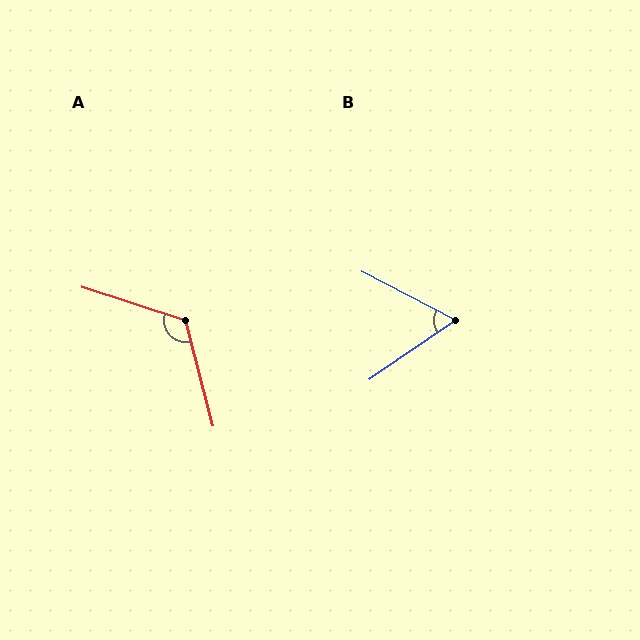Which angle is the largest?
A, at approximately 122 degrees.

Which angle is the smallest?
B, at approximately 62 degrees.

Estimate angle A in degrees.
Approximately 122 degrees.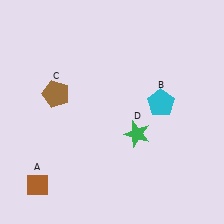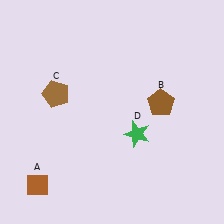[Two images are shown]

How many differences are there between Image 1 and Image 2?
There is 1 difference between the two images.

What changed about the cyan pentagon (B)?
In Image 1, B is cyan. In Image 2, it changed to brown.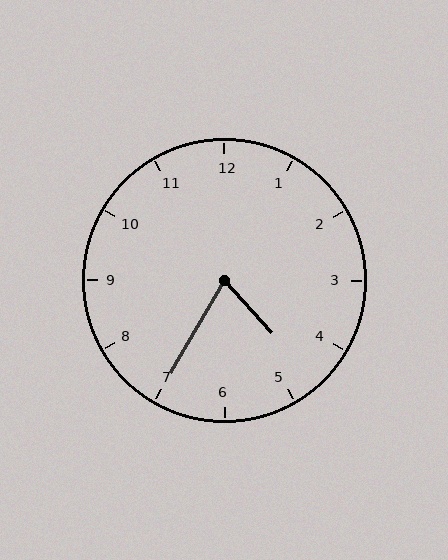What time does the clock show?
4:35.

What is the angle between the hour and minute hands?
Approximately 72 degrees.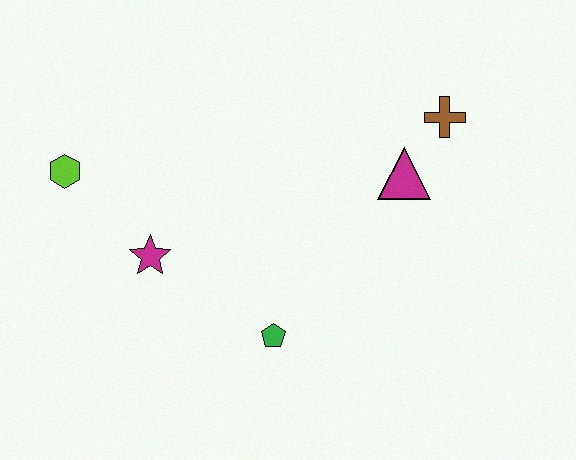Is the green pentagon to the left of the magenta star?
No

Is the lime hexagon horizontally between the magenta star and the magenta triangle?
No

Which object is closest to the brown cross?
The magenta triangle is closest to the brown cross.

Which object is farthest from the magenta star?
The brown cross is farthest from the magenta star.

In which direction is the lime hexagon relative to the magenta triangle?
The lime hexagon is to the left of the magenta triangle.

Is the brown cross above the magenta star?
Yes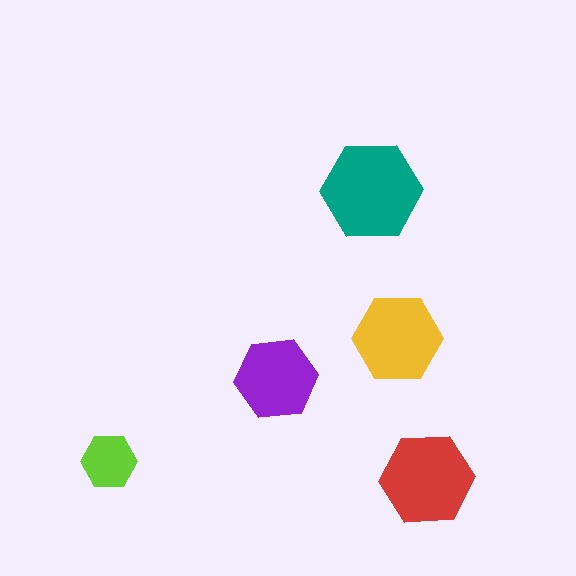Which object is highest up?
The teal hexagon is topmost.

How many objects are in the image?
There are 5 objects in the image.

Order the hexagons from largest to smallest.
the teal one, the red one, the yellow one, the purple one, the lime one.